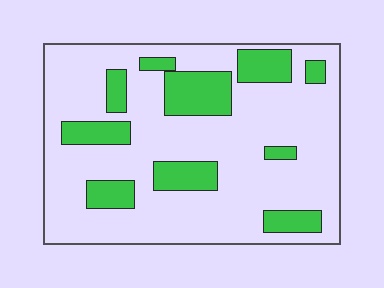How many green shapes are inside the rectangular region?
10.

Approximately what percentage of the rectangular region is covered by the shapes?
Approximately 25%.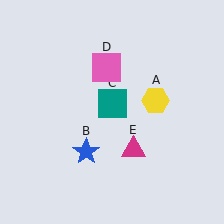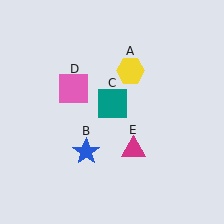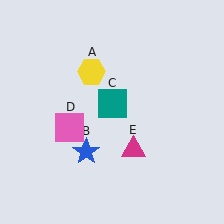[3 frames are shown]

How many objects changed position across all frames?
2 objects changed position: yellow hexagon (object A), pink square (object D).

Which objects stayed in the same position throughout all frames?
Blue star (object B) and teal square (object C) and magenta triangle (object E) remained stationary.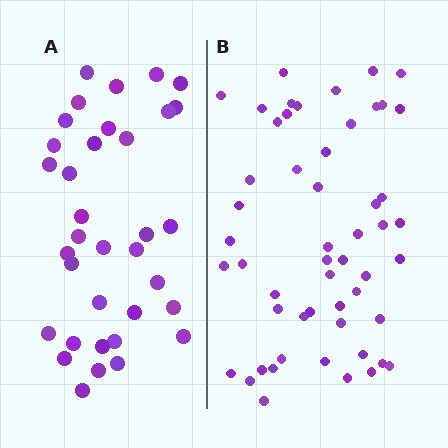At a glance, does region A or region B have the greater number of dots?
Region B (the right region) has more dots.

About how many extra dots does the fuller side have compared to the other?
Region B has approximately 20 more dots than region A.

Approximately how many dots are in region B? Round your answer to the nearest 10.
About 50 dots. (The exact count is 53, which rounds to 50.)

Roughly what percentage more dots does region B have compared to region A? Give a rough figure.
About 50% more.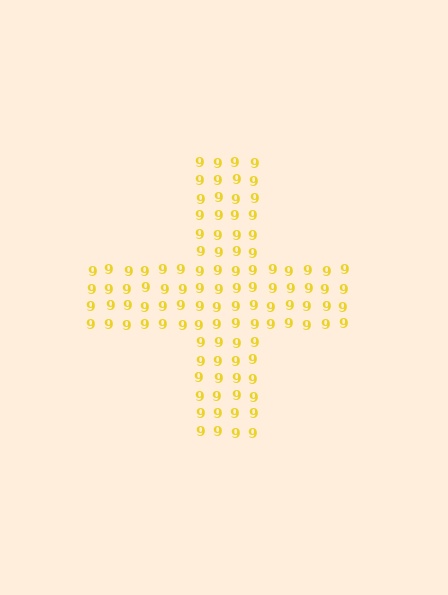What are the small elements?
The small elements are digit 9's.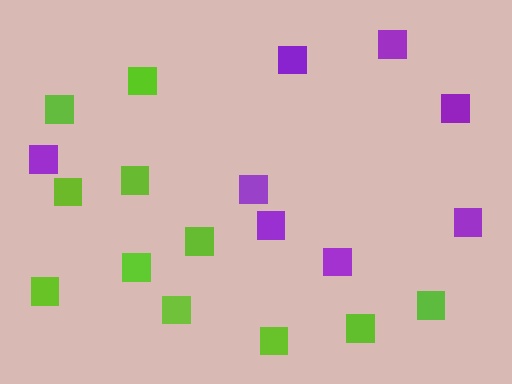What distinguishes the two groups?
There are 2 groups: one group of lime squares (11) and one group of purple squares (8).